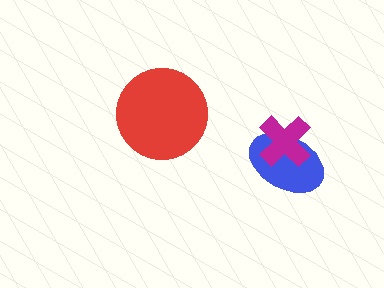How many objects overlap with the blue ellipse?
1 object overlaps with the blue ellipse.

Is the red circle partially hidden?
No, no other shape covers it.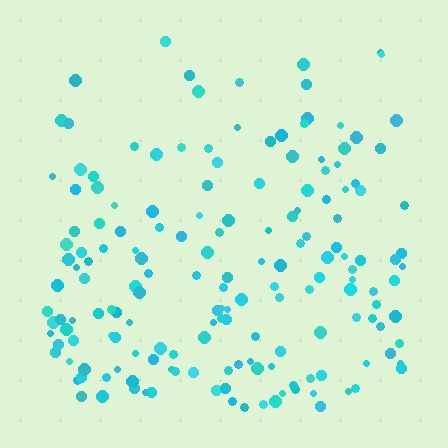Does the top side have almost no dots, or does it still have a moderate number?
Still a moderate number, just noticeably fewer than the bottom.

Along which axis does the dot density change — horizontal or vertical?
Vertical.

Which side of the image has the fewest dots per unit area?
The top.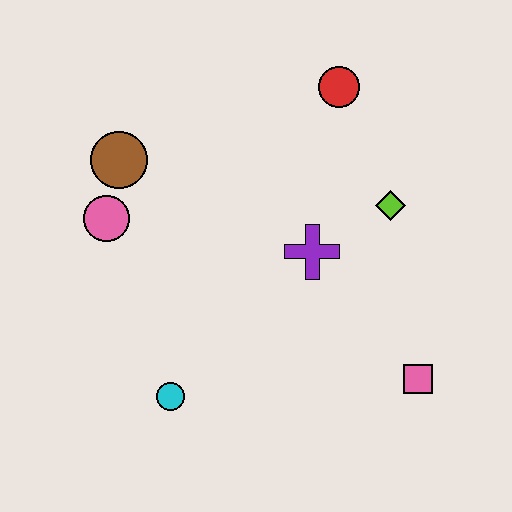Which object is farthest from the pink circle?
The pink square is farthest from the pink circle.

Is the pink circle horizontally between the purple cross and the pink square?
No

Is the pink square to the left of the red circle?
No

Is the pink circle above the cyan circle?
Yes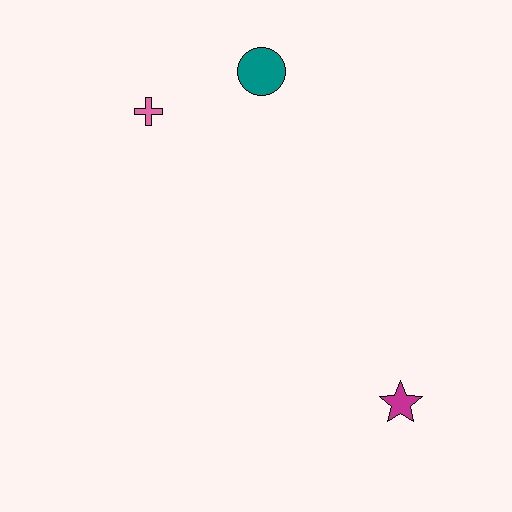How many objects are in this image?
There are 3 objects.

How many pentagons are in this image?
There are no pentagons.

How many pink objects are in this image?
There is 1 pink object.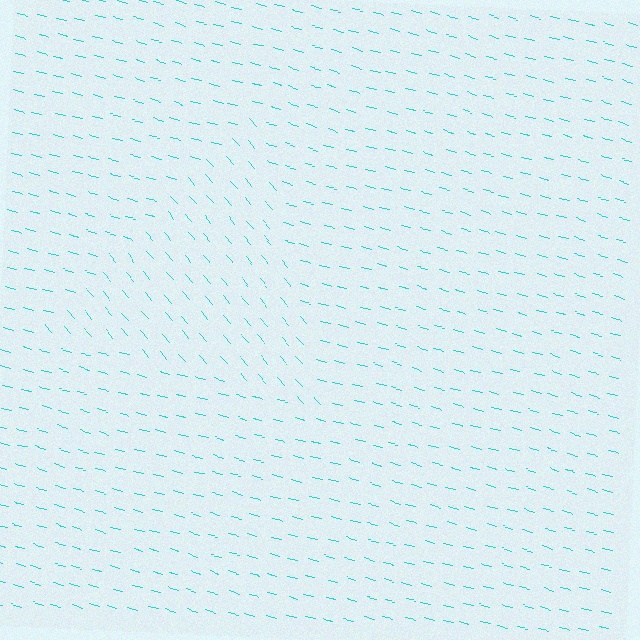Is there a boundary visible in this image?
Yes, there is a texture boundary formed by a change in line orientation.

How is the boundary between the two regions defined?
The boundary is defined purely by a change in line orientation (approximately 35 degrees difference). All lines are the same color and thickness.